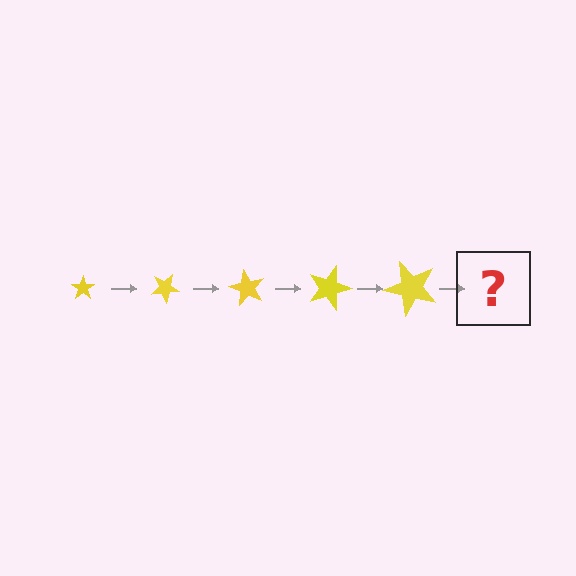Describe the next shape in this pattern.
It should be a star, larger than the previous one and rotated 150 degrees from the start.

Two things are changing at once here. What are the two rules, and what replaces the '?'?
The two rules are that the star grows larger each step and it rotates 30 degrees each step. The '?' should be a star, larger than the previous one and rotated 150 degrees from the start.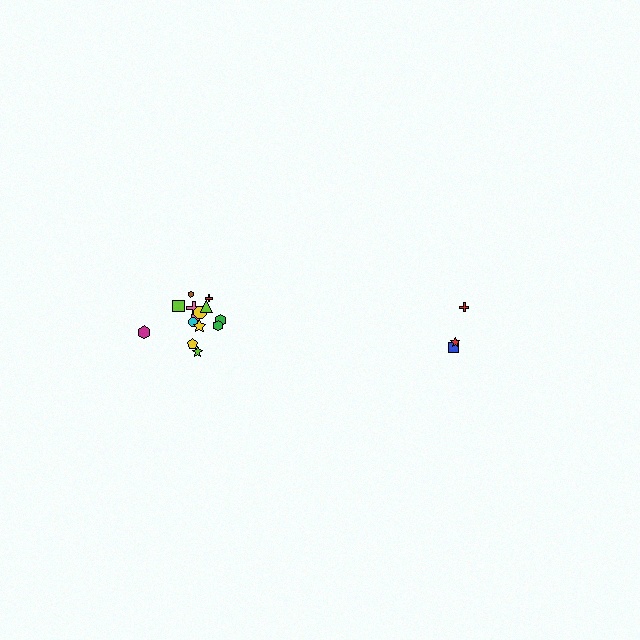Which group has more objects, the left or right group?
The left group.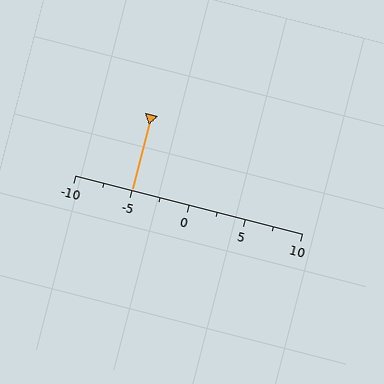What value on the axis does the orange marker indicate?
The marker indicates approximately -5.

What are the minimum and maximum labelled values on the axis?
The axis runs from -10 to 10.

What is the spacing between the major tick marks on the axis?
The major ticks are spaced 5 apart.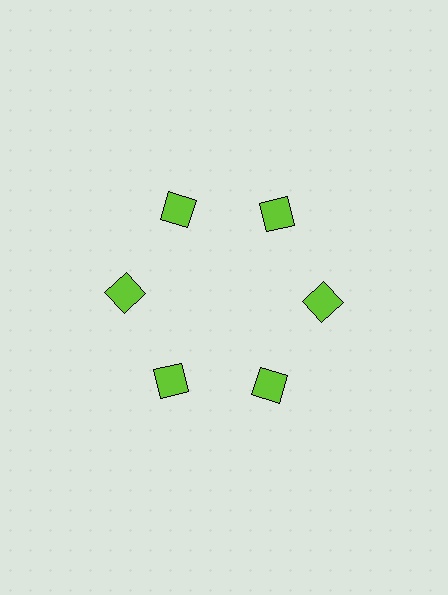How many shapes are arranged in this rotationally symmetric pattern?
There are 6 shapes, arranged in 6 groups of 1.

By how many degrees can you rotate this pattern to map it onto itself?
The pattern maps onto itself every 60 degrees of rotation.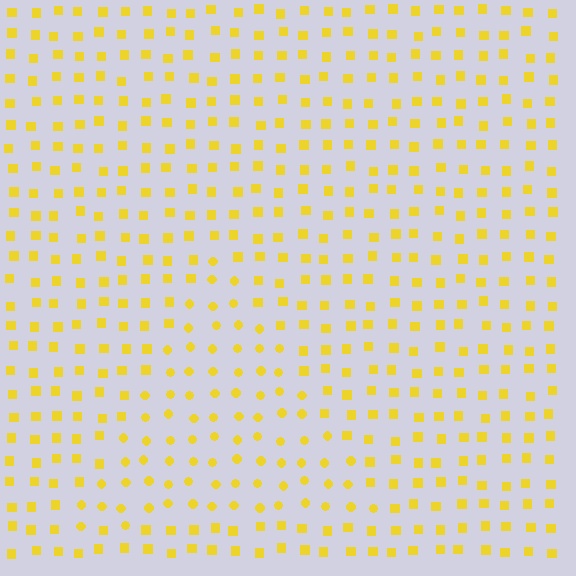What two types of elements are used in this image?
The image uses circles inside the triangle region and squares outside it.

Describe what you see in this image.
The image is filled with small yellow elements arranged in a uniform grid. A triangle-shaped region contains circles, while the surrounding area contains squares. The boundary is defined purely by the change in element shape.